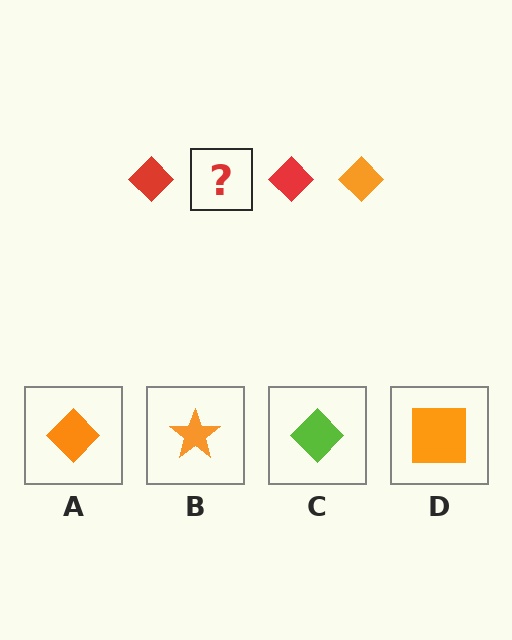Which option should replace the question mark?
Option A.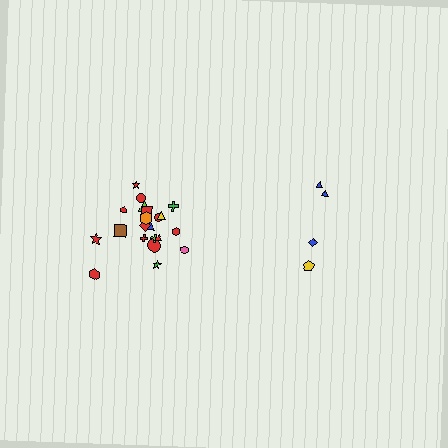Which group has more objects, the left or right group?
The left group.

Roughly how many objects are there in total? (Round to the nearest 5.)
Roughly 25 objects in total.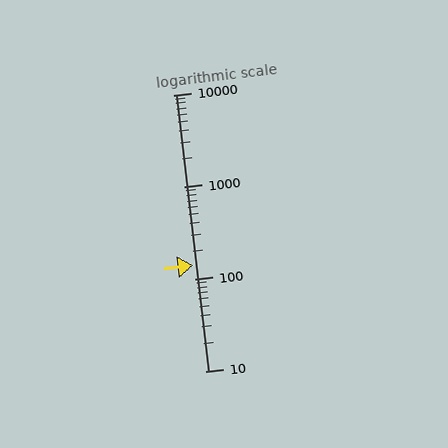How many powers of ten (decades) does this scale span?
The scale spans 3 decades, from 10 to 10000.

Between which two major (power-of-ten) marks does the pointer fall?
The pointer is between 100 and 1000.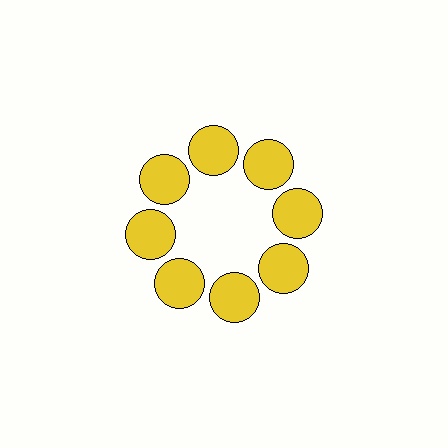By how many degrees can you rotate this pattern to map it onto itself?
The pattern maps onto itself every 45 degrees of rotation.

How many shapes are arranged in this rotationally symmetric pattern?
There are 8 shapes, arranged in 8 groups of 1.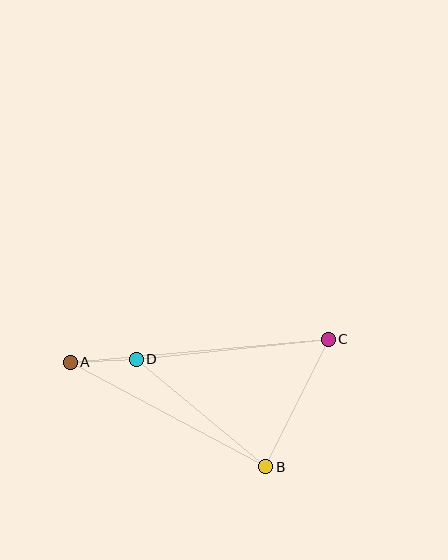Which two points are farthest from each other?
Points A and C are farthest from each other.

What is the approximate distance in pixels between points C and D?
The distance between C and D is approximately 193 pixels.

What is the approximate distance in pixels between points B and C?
The distance between B and C is approximately 142 pixels.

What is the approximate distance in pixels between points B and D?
The distance between B and D is approximately 168 pixels.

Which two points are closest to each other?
Points A and D are closest to each other.